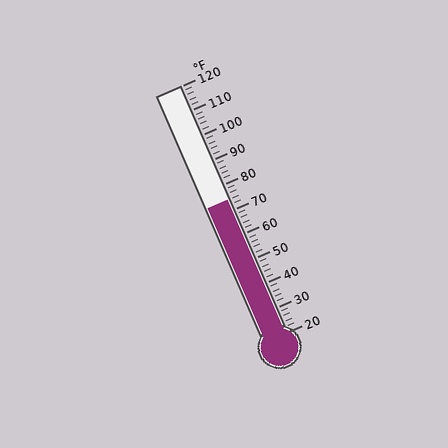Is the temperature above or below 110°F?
The temperature is below 110°F.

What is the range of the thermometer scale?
The thermometer scale ranges from 20°F to 120°F.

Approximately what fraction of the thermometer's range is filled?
The thermometer is filled to approximately 55% of its range.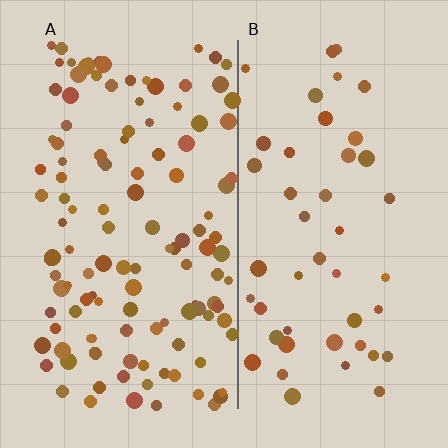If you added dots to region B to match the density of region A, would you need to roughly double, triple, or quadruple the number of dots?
Approximately triple.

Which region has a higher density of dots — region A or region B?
A (the left).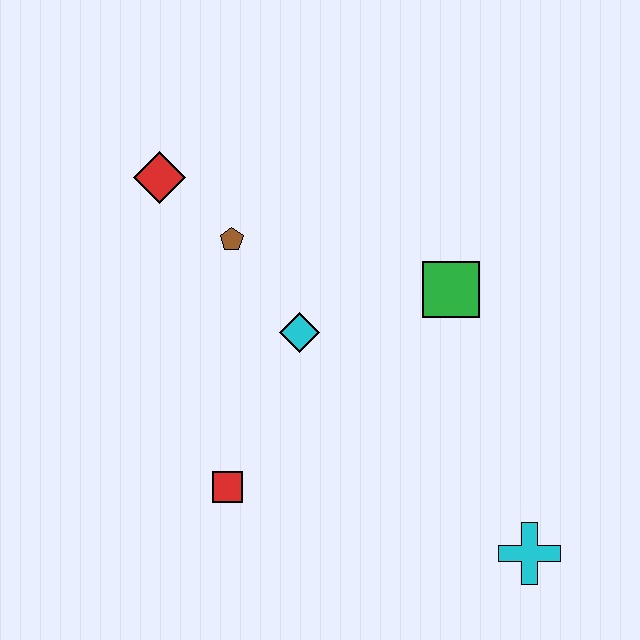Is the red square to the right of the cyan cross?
No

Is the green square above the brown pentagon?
No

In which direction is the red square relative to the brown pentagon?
The red square is below the brown pentagon.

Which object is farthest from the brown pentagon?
The cyan cross is farthest from the brown pentagon.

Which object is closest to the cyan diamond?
The brown pentagon is closest to the cyan diamond.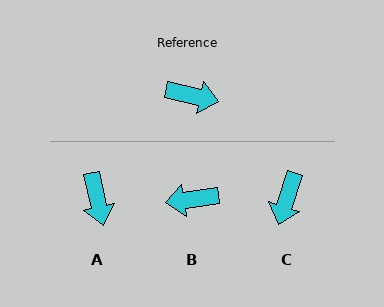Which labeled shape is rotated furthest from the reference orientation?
B, about 160 degrees away.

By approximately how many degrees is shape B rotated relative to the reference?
Approximately 160 degrees clockwise.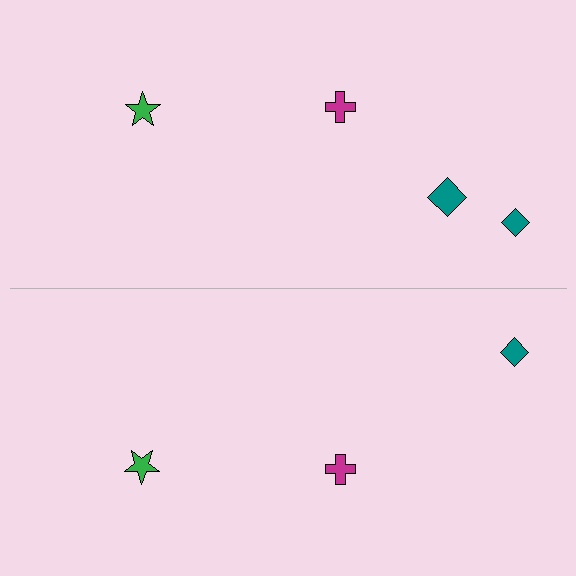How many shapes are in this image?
There are 7 shapes in this image.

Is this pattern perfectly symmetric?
No, the pattern is not perfectly symmetric. A teal diamond is missing from the bottom side.